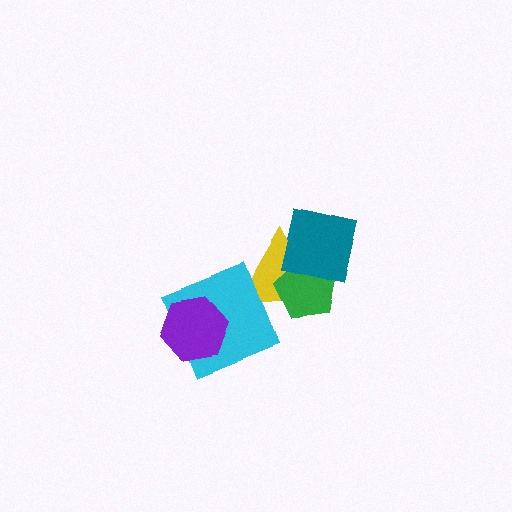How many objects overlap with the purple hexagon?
1 object overlaps with the purple hexagon.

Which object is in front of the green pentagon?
The teal square is in front of the green pentagon.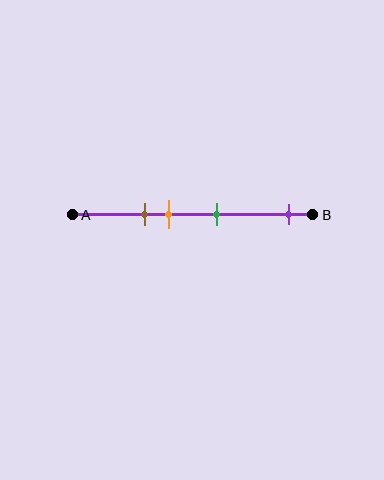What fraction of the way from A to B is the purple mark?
The purple mark is approximately 90% (0.9) of the way from A to B.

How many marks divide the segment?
There are 4 marks dividing the segment.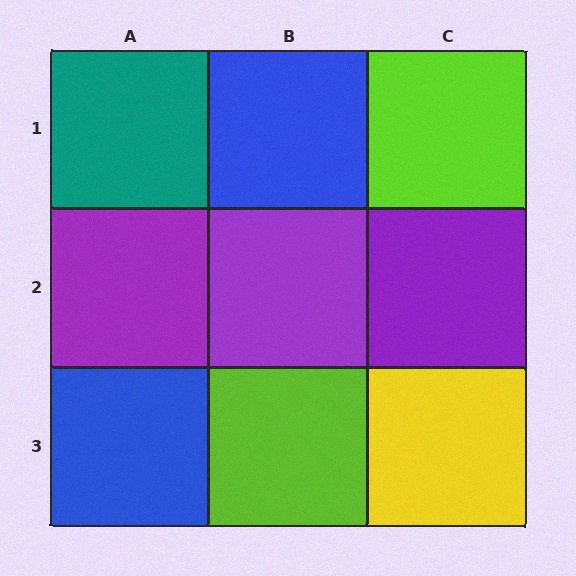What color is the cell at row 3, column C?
Yellow.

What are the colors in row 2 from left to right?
Purple, purple, purple.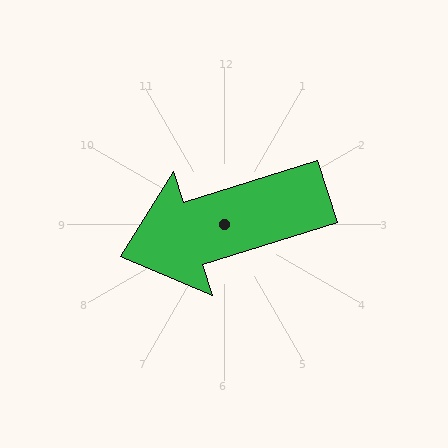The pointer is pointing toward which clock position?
Roughly 8 o'clock.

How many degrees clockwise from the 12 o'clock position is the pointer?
Approximately 252 degrees.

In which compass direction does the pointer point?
West.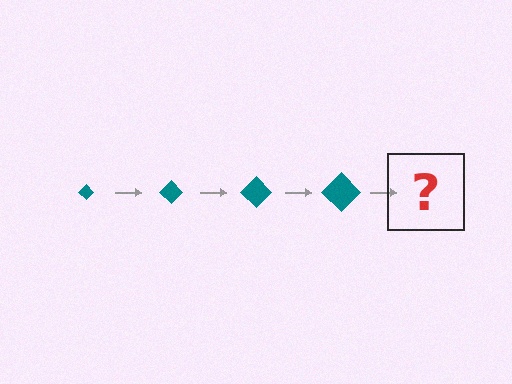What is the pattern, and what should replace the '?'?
The pattern is that the diamond gets progressively larger each step. The '?' should be a teal diamond, larger than the previous one.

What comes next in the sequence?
The next element should be a teal diamond, larger than the previous one.